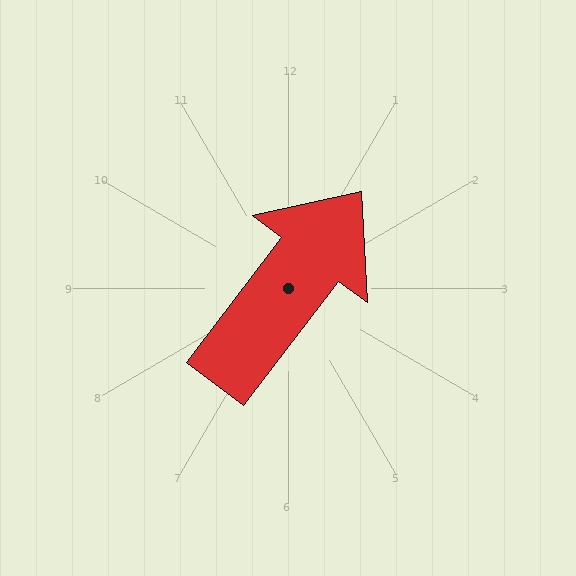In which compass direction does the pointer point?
Northeast.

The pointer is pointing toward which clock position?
Roughly 1 o'clock.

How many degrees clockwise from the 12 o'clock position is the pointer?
Approximately 37 degrees.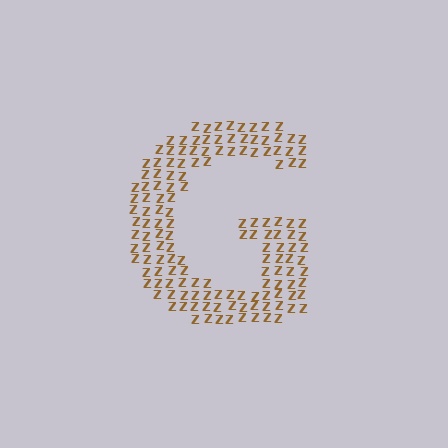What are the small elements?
The small elements are letter Z's.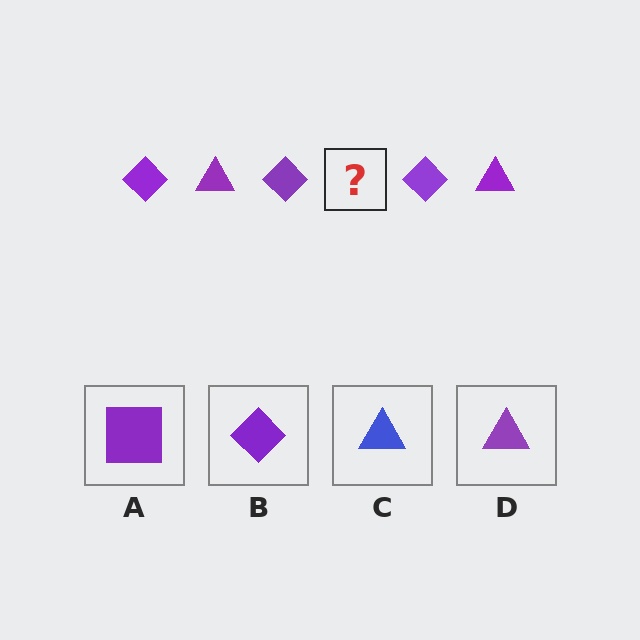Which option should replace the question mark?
Option D.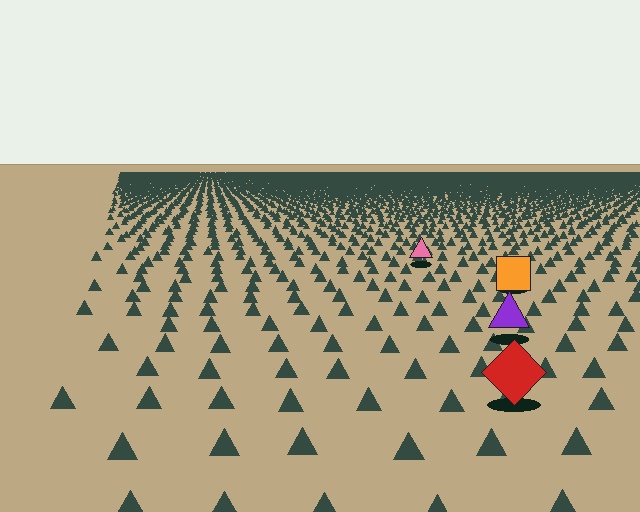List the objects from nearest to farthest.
From nearest to farthest: the red diamond, the purple triangle, the orange square, the pink triangle.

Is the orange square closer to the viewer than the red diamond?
No. The red diamond is closer — you can tell from the texture gradient: the ground texture is coarser near it.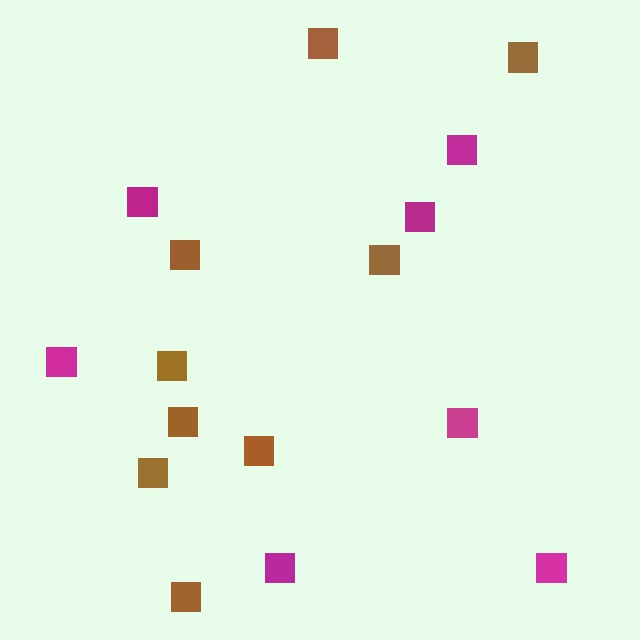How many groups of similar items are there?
There are 2 groups: one group of magenta squares (7) and one group of brown squares (9).